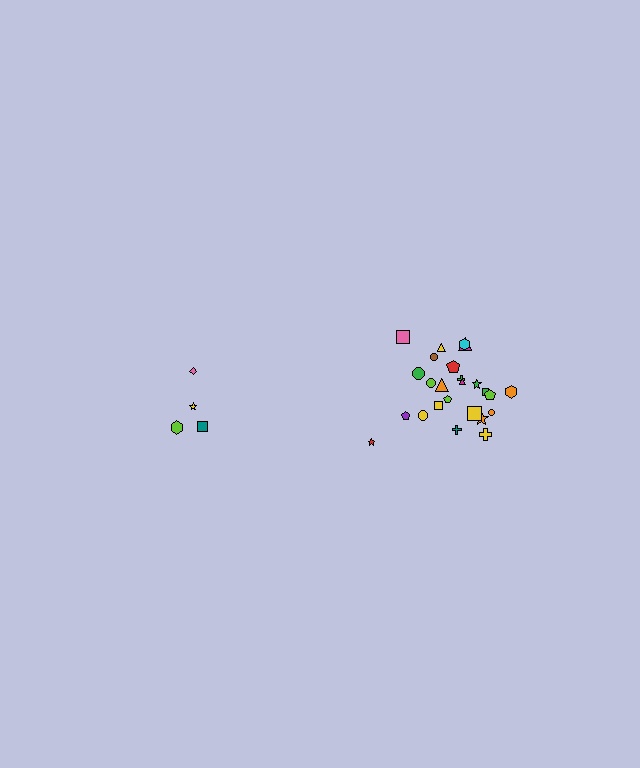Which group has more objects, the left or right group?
The right group.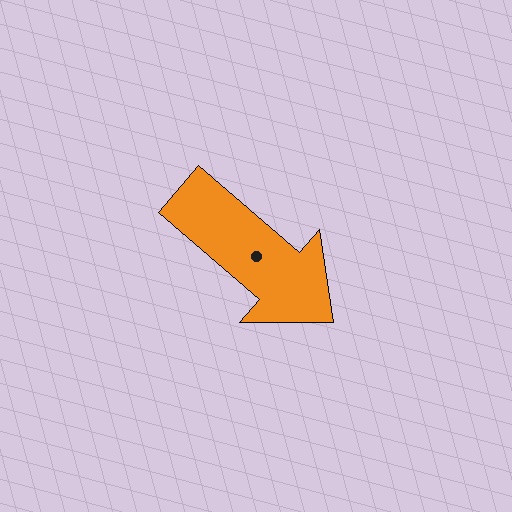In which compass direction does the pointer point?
Southeast.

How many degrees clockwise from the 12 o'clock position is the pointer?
Approximately 131 degrees.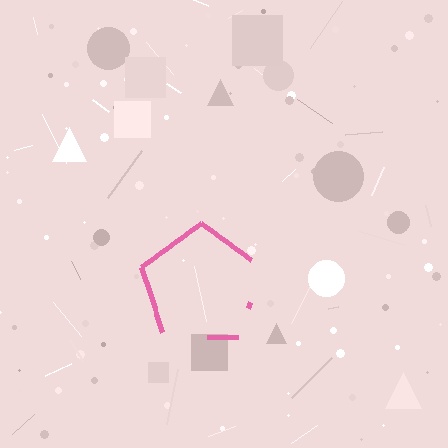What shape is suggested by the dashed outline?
The dashed outline suggests a pentagon.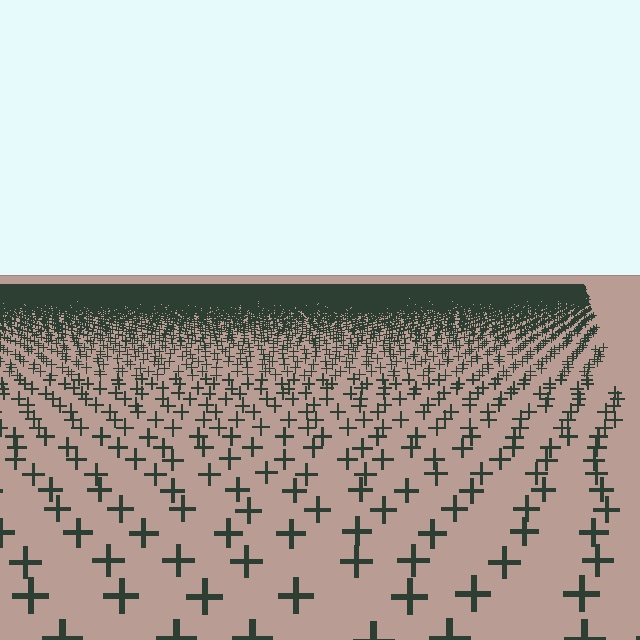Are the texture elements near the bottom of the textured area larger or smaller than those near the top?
Larger. Near the bottom, elements are closer to the viewer and appear at a bigger on-screen size.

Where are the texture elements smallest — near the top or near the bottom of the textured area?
Near the top.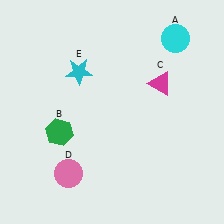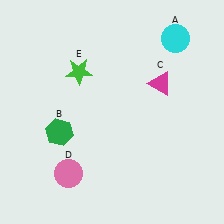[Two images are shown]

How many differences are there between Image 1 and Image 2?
There is 1 difference between the two images.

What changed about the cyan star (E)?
In Image 1, E is cyan. In Image 2, it changed to green.